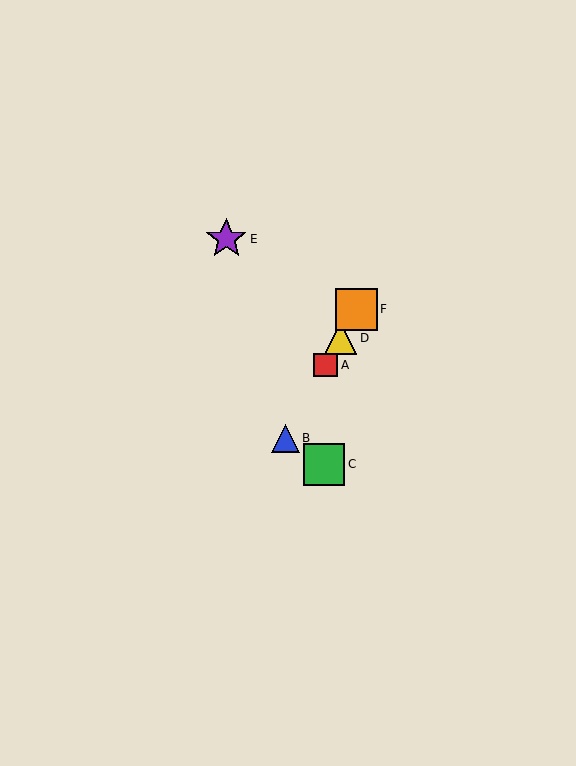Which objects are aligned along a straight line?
Objects A, B, D, F are aligned along a straight line.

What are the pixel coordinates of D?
Object D is at (341, 338).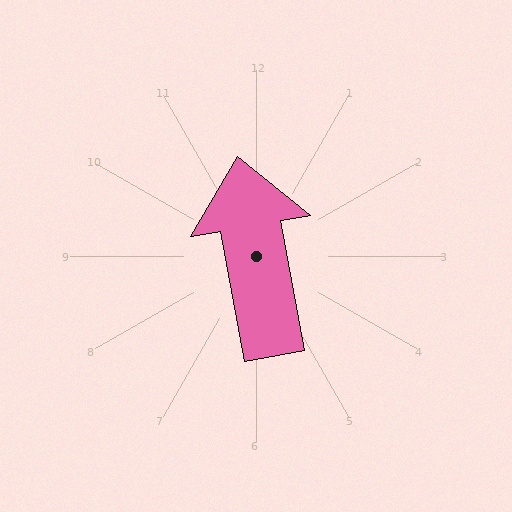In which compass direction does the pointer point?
North.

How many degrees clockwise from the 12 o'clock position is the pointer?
Approximately 350 degrees.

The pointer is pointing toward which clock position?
Roughly 12 o'clock.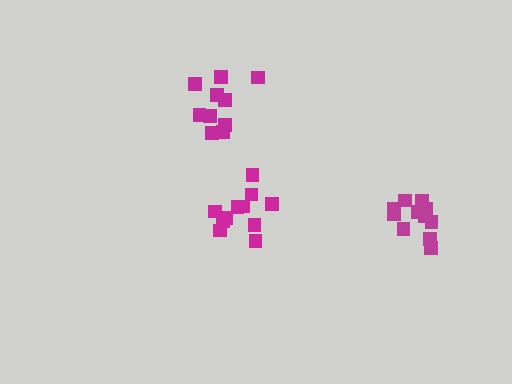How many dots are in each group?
Group 1: 10 dots, Group 2: 11 dots, Group 3: 11 dots (32 total).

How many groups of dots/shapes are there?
There are 3 groups.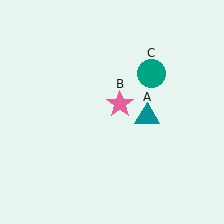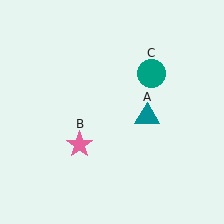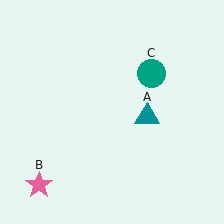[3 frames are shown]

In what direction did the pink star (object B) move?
The pink star (object B) moved down and to the left.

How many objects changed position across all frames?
1 object changed position: pink star (object B).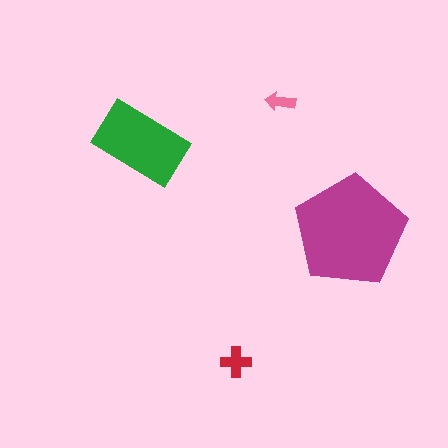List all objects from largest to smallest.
The magenta pentagon, the green rectangle, the red cross, the pink arrow.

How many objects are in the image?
There are 4 objects in the image.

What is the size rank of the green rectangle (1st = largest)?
2nd.